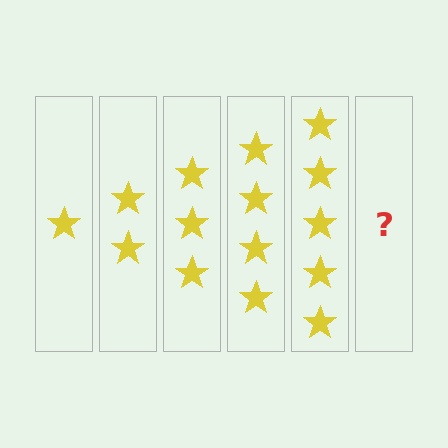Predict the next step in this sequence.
The next step is 6 stars.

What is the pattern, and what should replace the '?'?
The pattern is that each step adds one more star. The '?' should be 6 stars.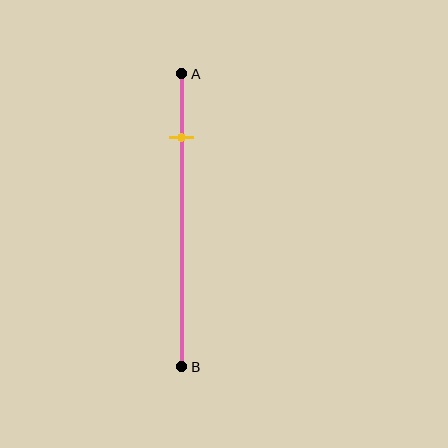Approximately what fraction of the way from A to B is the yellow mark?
The yellow mark is approximately 20% of the way from A to B.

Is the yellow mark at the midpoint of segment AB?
No, the mark is at about 20% from A, not at the 50% midpoint.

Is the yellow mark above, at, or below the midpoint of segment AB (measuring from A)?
The yellow mark is above the midpoint of segment AB.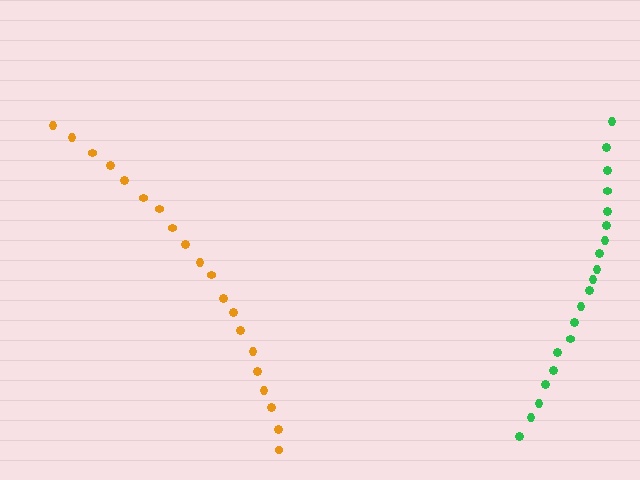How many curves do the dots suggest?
There are 2 distinct paths.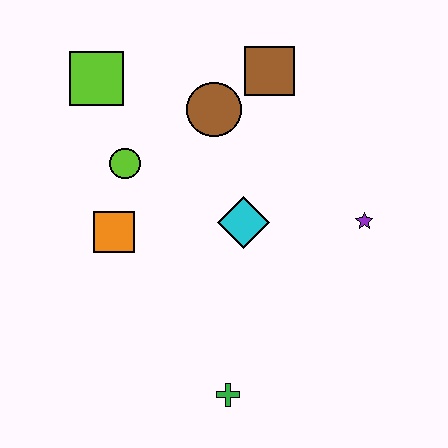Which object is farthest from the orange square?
The purple star is farthest from the orange square.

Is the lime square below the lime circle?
No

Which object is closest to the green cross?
The cyan diamond is closest to the green cross.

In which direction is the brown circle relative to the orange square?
The brown circle is above the orange square.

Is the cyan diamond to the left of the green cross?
No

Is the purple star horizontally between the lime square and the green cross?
No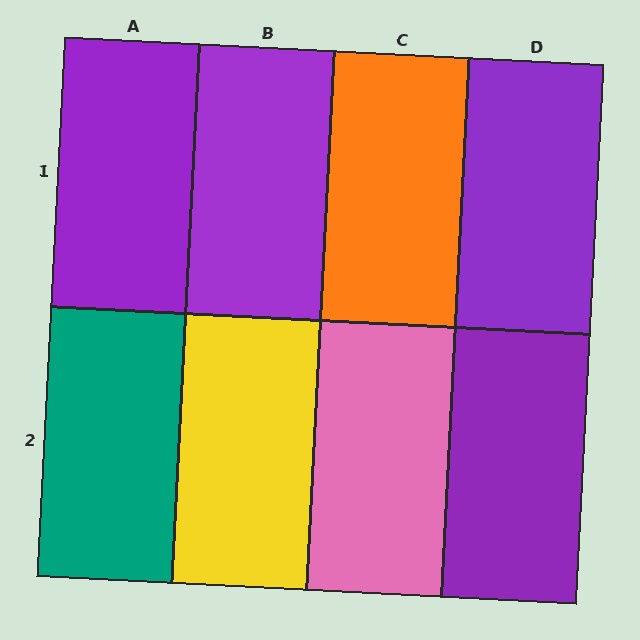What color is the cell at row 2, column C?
Pink.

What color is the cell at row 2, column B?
Yellow.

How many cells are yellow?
1 cell is yellow.